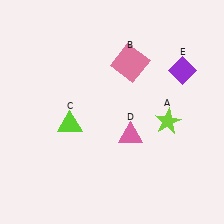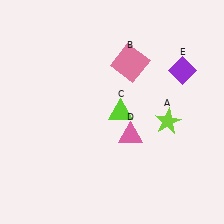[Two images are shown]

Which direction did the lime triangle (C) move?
The lime triangle (C) moved right.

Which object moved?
The lime triangle (C) moved right.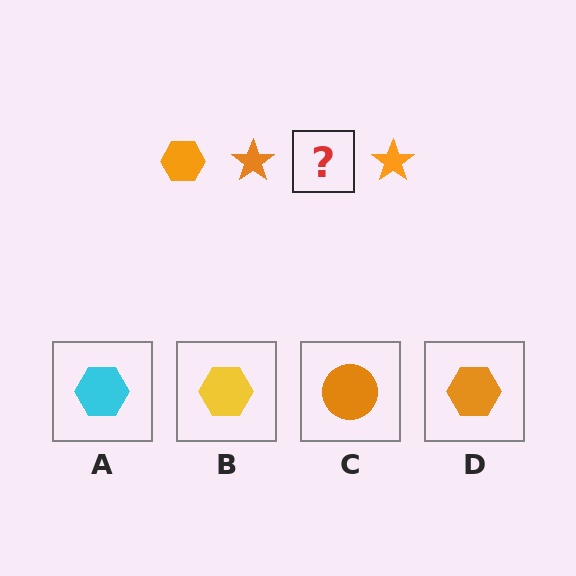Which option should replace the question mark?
Option D.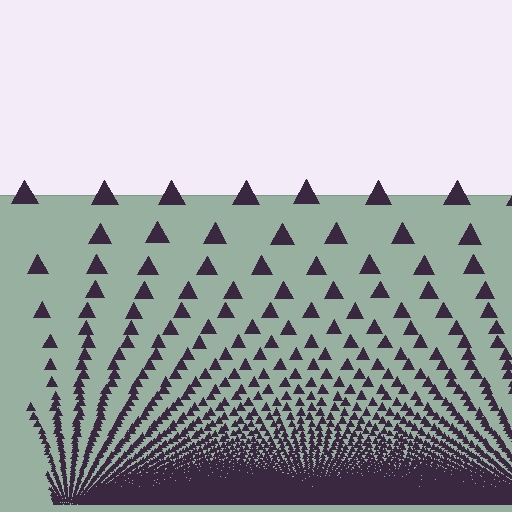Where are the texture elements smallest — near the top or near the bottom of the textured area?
Near the bottom.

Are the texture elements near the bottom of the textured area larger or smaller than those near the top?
Smaller. The gradient is inverted — elements near the bottom are smaller and denser.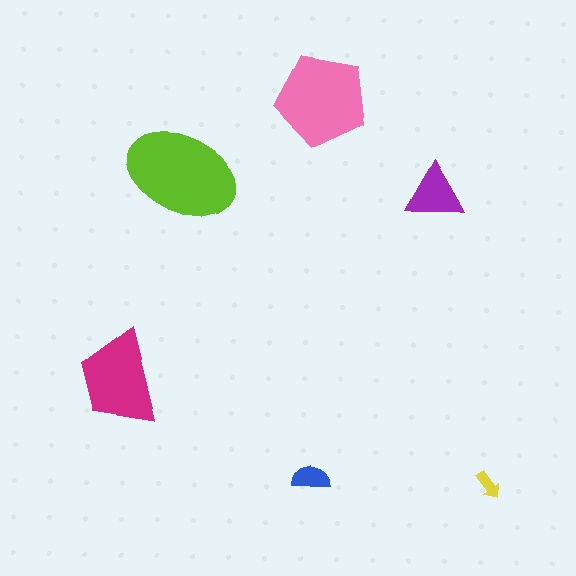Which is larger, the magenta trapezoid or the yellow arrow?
The magenta trapezoid.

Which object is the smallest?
The yellow arrow.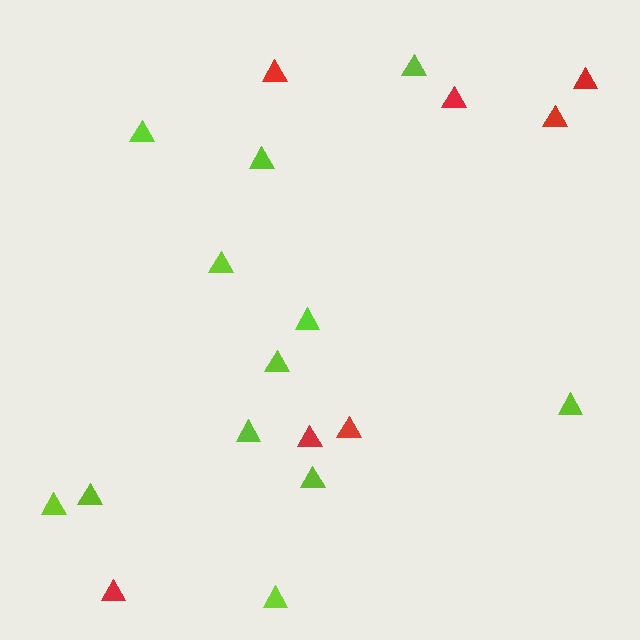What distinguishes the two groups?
There are 2 groups: one group of red triangles (7) and one group of lime triangles (12).